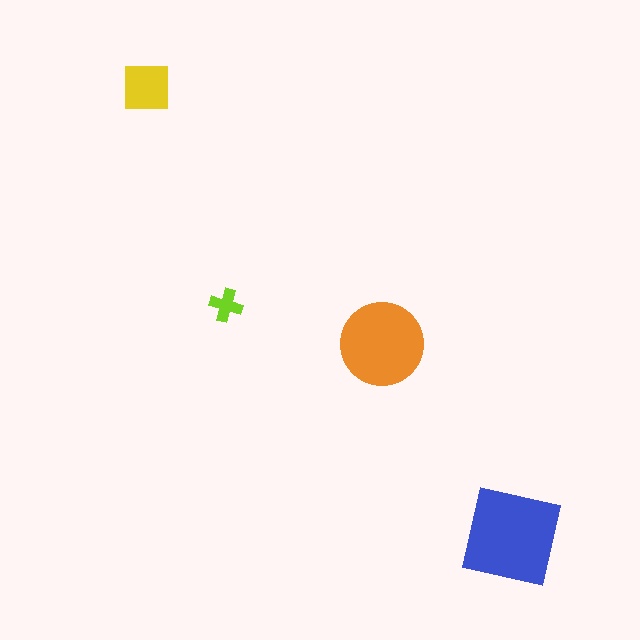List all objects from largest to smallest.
The blue square, the orange circle, the yellow square, the lime cross.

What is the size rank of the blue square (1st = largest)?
1st.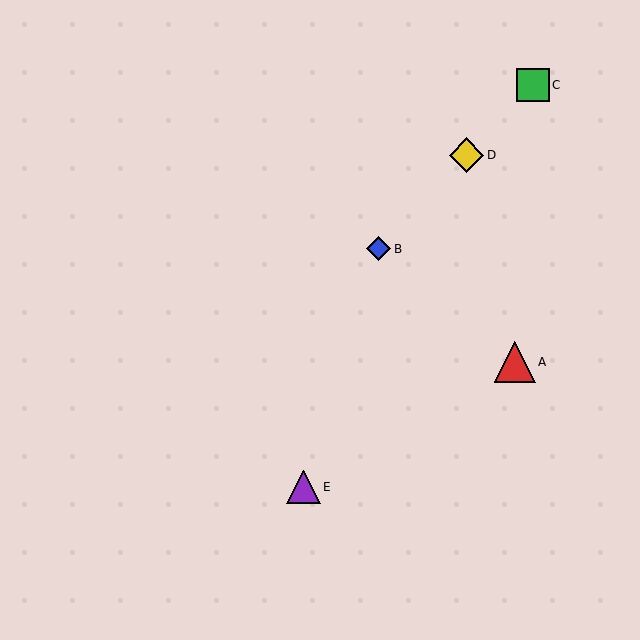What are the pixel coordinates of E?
Object E is at (304, 487).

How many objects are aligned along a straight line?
3 objects (B, C, D) are aligned along a straight line.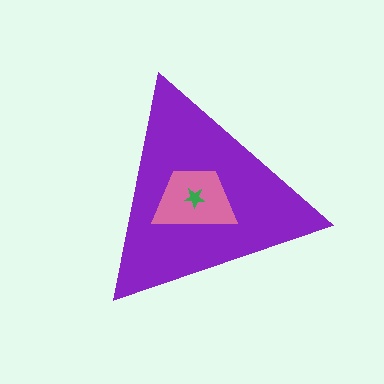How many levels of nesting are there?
3.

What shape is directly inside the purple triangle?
The pink trapezoid.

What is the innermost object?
The green star.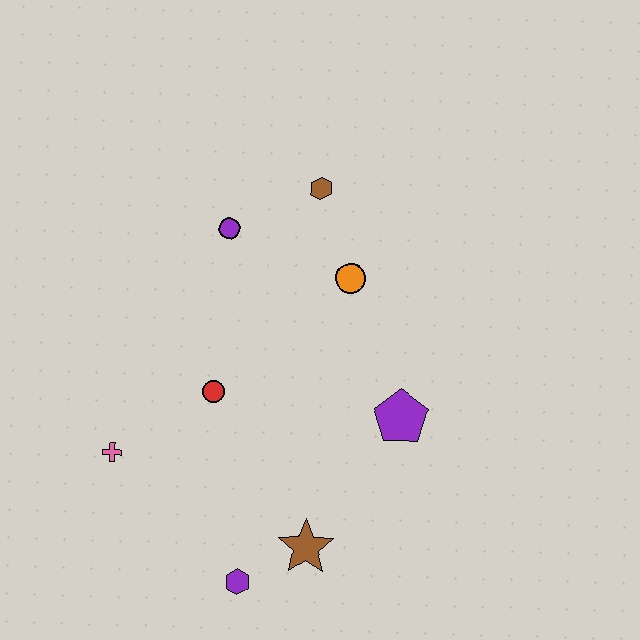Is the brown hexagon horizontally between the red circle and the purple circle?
No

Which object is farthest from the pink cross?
The brown hexagon is farthest from the pink cross.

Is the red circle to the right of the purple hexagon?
No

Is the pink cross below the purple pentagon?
Yes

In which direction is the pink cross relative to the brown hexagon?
The pink cross is below the brown hexagon.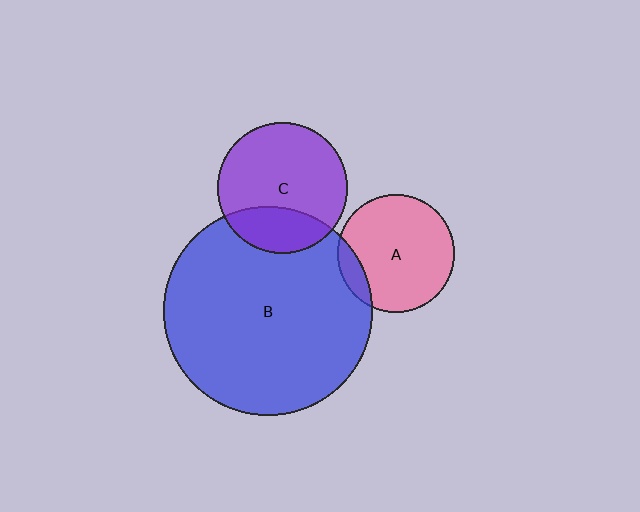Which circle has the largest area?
Circle B (blue).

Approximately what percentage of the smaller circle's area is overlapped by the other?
Approximately 25%.